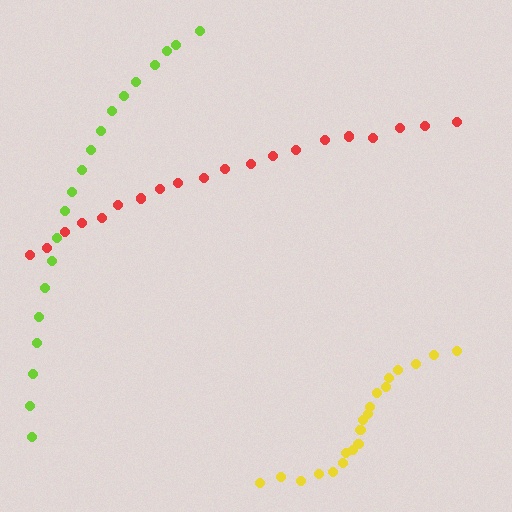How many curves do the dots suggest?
There are 3 distinct paths.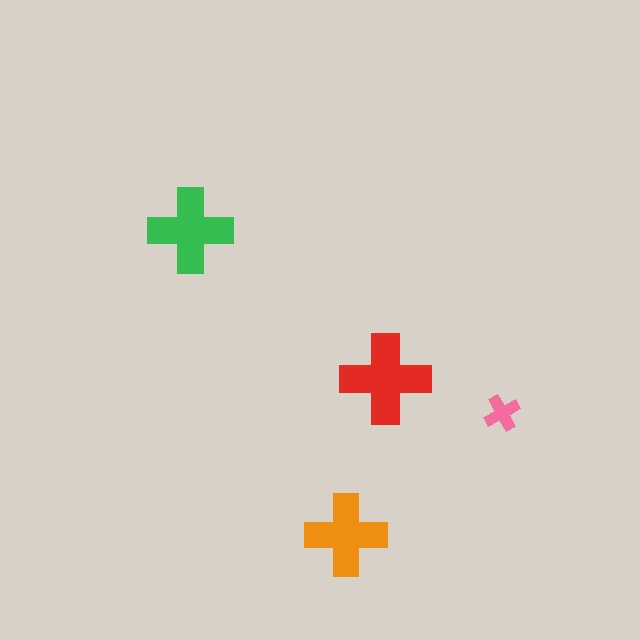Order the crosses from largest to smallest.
the red one, the green one, the orange one, the pink one.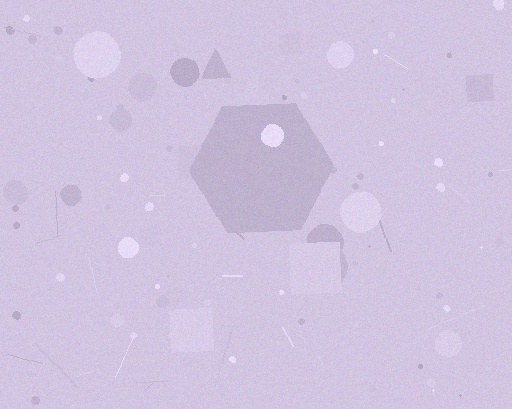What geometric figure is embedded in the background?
A hexagon is embedded in the background.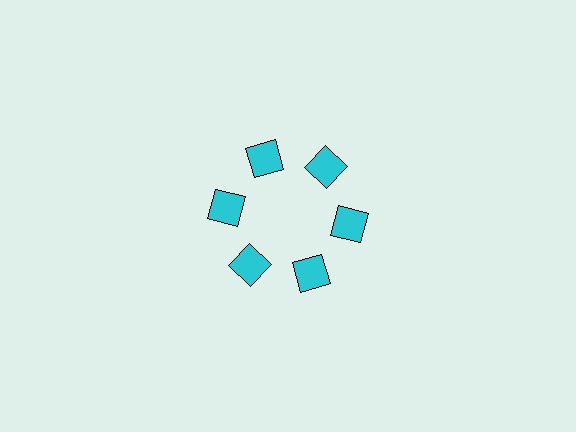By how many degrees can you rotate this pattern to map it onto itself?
The pattern maps onto itself every 60 degrees of rotation.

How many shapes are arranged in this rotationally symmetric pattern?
There are 6 shapes, arranged in 6 groups of 1.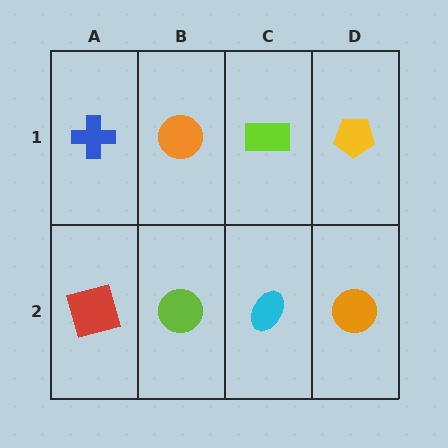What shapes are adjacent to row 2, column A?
A blue cross (row 1, column A), a lime circle (row 2, column B).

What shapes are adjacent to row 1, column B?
A lime circle (row 2, column B), a blue cross (row 1, column A), a lime rectangle (row 1, column C).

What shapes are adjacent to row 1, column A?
A red square (row 2, column A), an orange circle (row 1, column B).